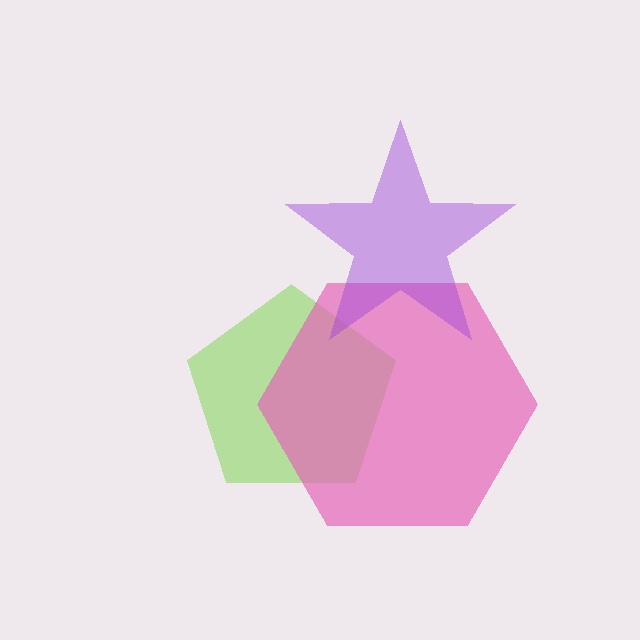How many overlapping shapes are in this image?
There are 3 overlapping shapes in the image.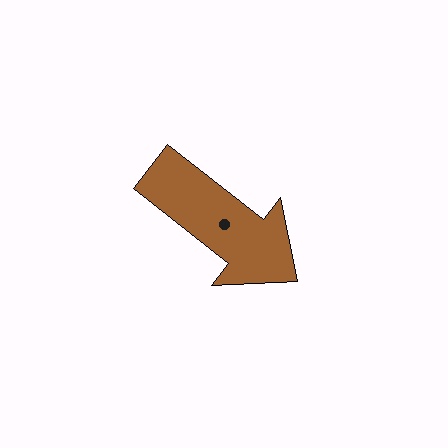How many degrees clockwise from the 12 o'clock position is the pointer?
Approximately 128 degrees.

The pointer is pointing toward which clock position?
Roughly 4 o'clock.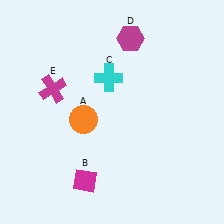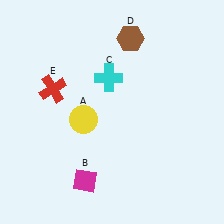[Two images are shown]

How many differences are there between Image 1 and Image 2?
There are 3 differences between the two images.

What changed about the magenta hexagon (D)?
In Image 1, D is magenta. In Image 2, it changed to brown.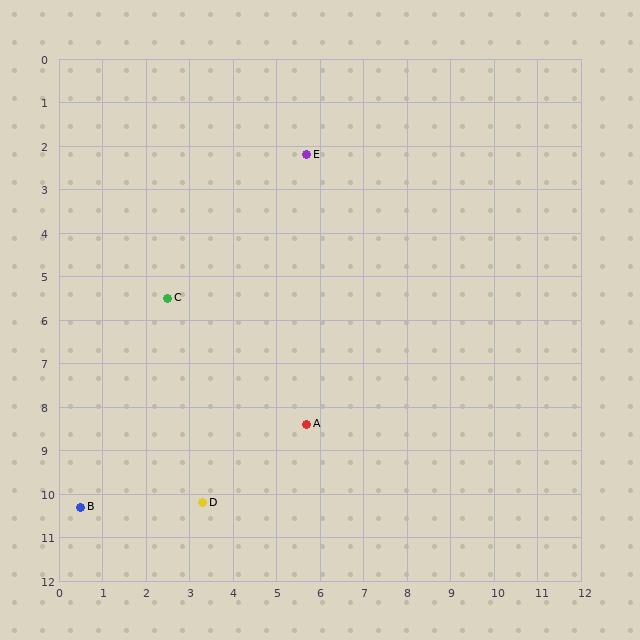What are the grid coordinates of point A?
Point A is at approximately (5.7, 8.4).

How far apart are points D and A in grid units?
Points D and A are about 3.0 grid units apart.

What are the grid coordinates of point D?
Point D is at approximately (3.3, 10.2).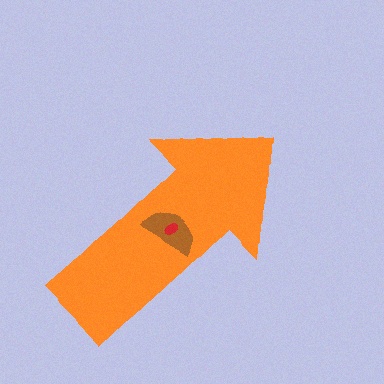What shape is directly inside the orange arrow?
The brown semicircle.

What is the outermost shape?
The orange arrow.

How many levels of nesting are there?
3.